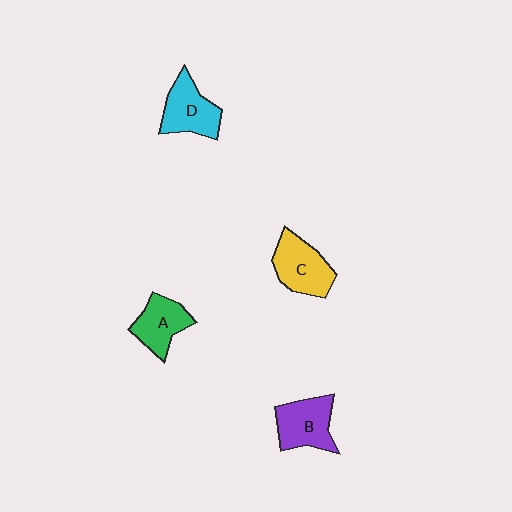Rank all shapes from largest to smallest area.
From largest to smallest: C (yellow), B (purple), D (cyan), A (green).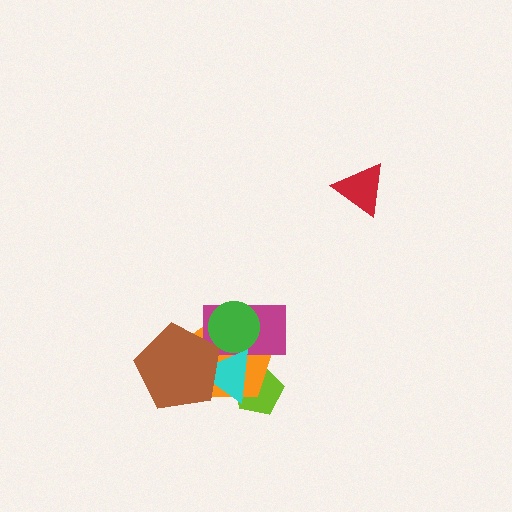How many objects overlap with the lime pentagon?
2 objects overlap with the lime pentagon.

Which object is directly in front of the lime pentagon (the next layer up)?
The orange pentagon is directly in front of the lime pentagon.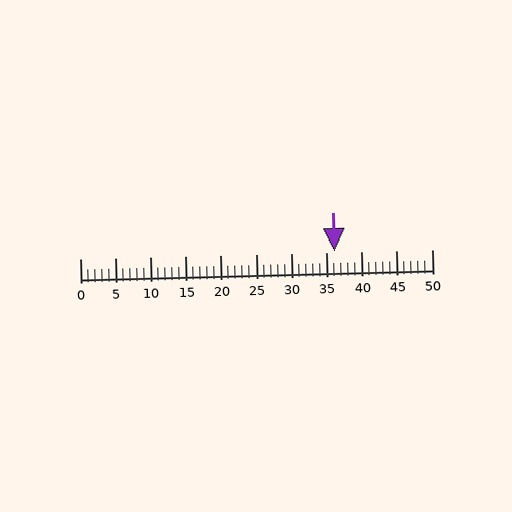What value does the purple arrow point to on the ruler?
The purple arrow points to approximately 36.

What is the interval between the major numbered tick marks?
The major tick marks are spaced 5 units apart.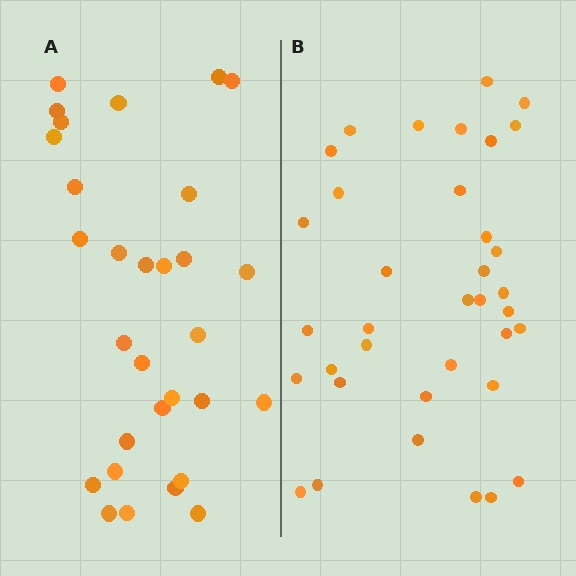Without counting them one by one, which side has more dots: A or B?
Region B (the right region) has more dots.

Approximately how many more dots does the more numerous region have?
Region B has about 6 more dots than region A.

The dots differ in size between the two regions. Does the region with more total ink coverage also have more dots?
No. Region A has more total ink coverage because its dots are larger, but region B actually contains more individual dots. Total area can be misleading — the number of items is what matters here.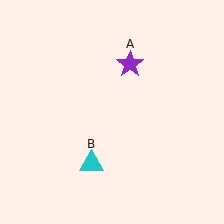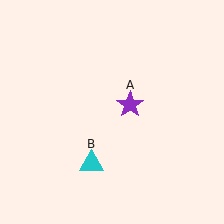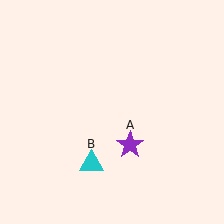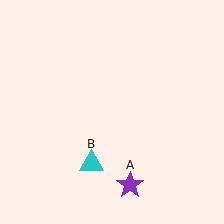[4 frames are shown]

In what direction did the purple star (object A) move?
The purple star (object A) moved down.